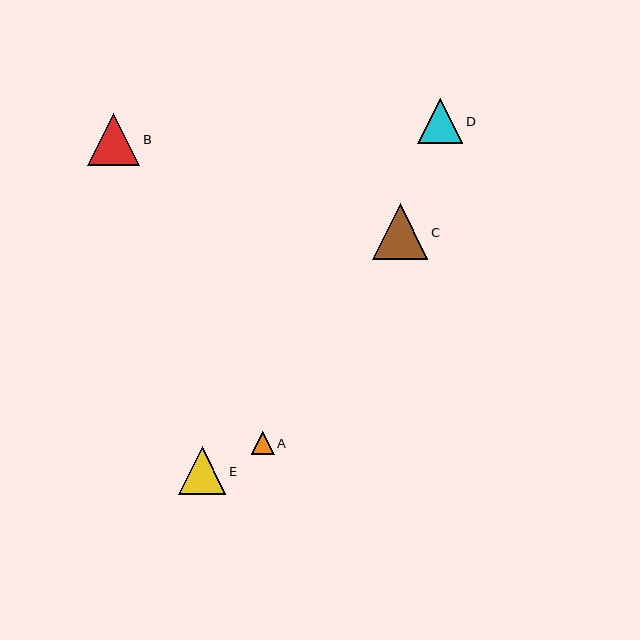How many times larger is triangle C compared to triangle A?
Triangle C is approximately 2.4 times the size of triangle A.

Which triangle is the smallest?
Triangle A is the smallest with a size of approximately 23 pixels.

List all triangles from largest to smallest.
From largest to smallest: C, B, E, D, A.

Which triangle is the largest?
Triangle C is the largest with a size of approximately 56 pixels.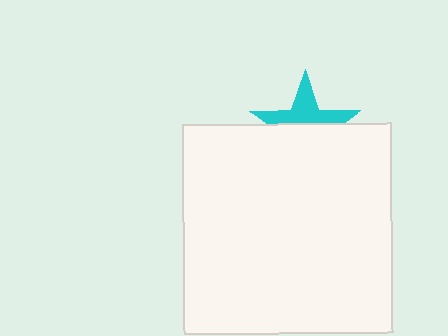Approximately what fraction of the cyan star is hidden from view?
Roughly 57% of the cyan star is hidden behind the white rectangle.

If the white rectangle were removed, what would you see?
You would see the complete cyan star.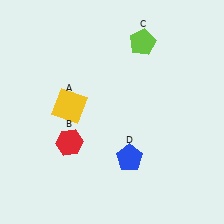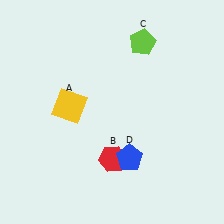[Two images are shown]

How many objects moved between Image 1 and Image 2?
1 object moved between the two images.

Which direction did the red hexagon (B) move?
The red hexagon (B) moved right.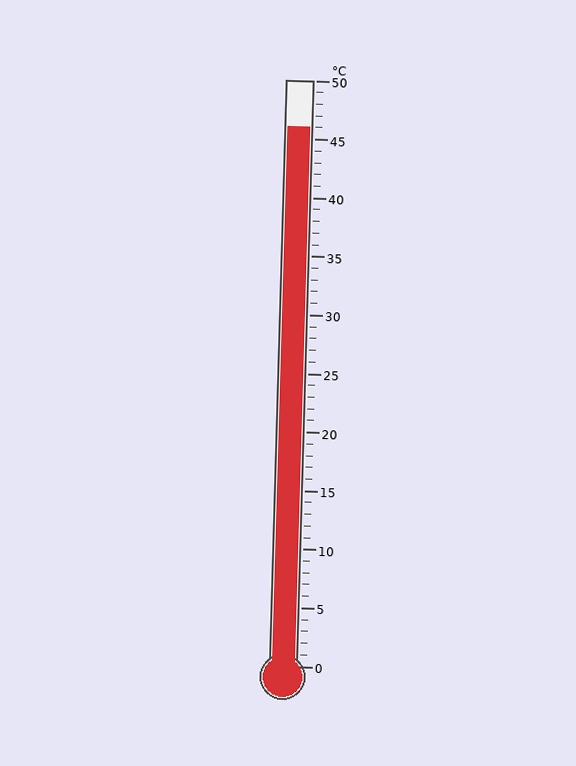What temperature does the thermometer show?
The thermometer shows approximately 46°C.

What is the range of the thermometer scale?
The thermometer scale ranges from 0°C to 50°C.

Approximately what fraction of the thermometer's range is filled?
The thermometer is filled to approximately 90% of its range.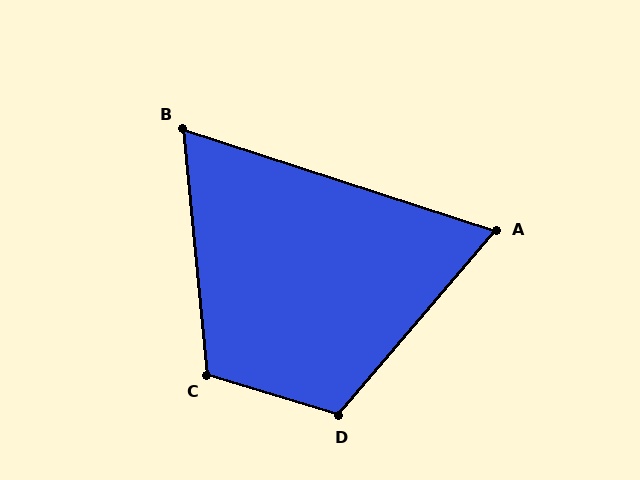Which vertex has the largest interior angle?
D, at approximately 114 degrees.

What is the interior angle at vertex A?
Approximately 68 degrees (acute).